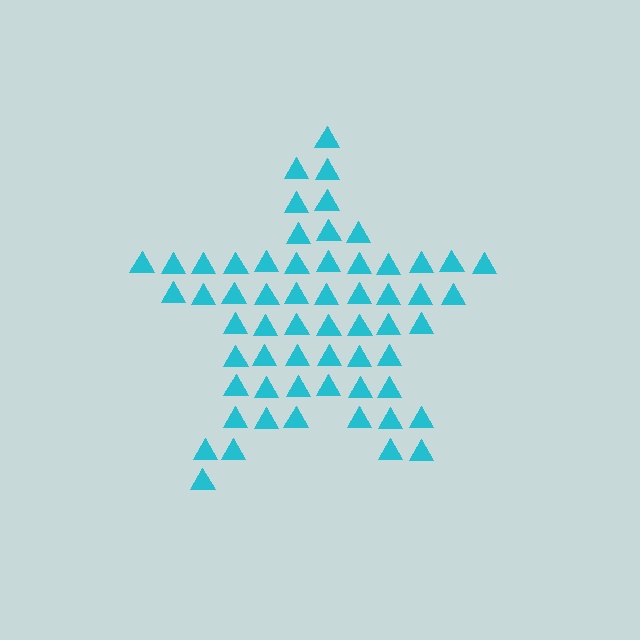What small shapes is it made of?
It is made of small triangles.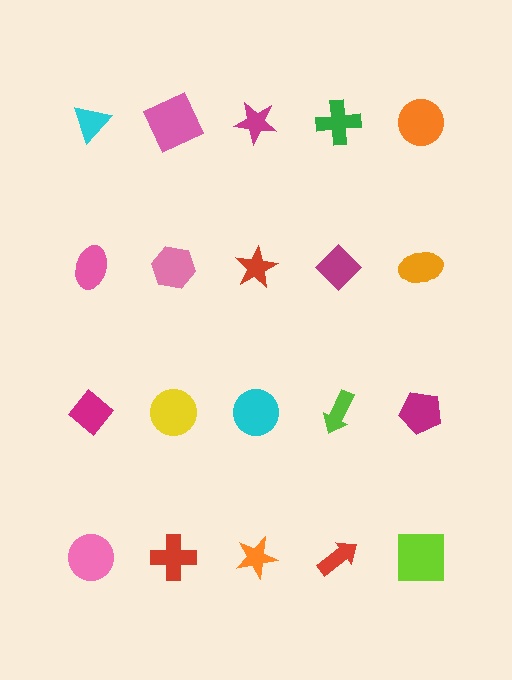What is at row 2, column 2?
A pink hexagon.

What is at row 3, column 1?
A magenta diamond.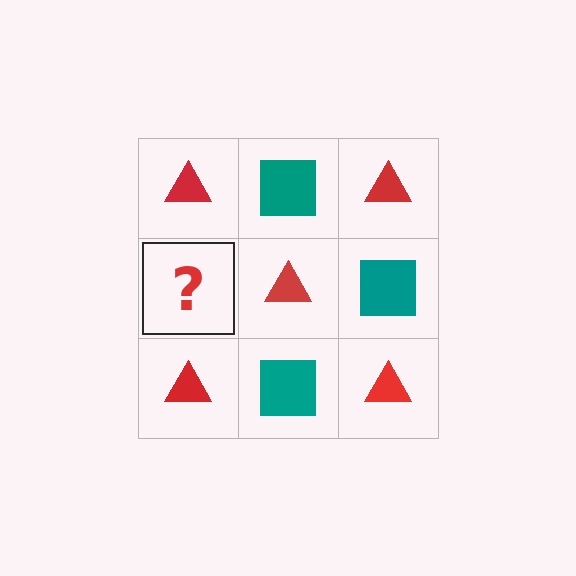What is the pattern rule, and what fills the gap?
The rule is that it alternates red triangle and teal square in a checkerboard pattern. The gap should be filled with a teal square.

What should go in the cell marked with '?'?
The missing cell should contain a teal square.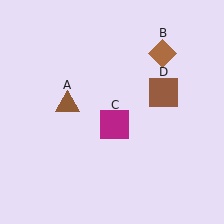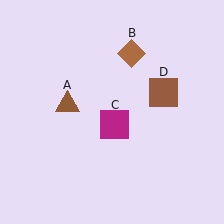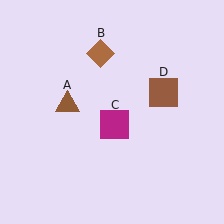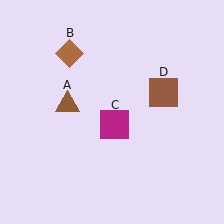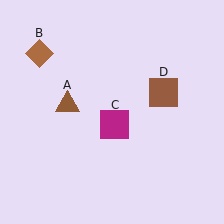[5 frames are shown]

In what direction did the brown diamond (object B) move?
The brown diamond (object B) moved left.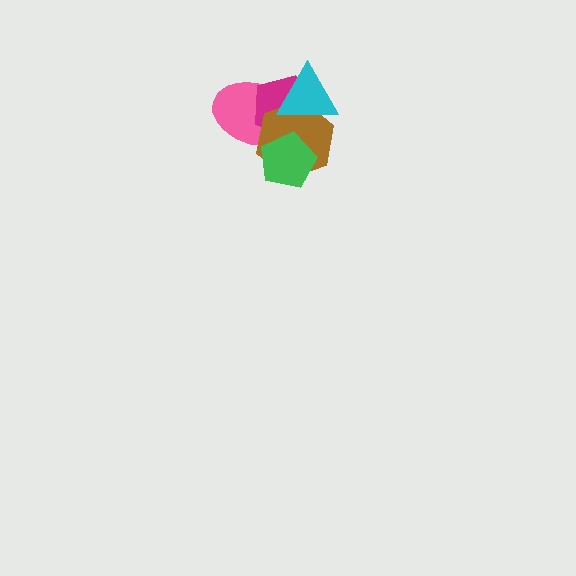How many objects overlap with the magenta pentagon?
4 objects overlap with the magenta pentagon.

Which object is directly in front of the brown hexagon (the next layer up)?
The green pentagon is directly in front of the brown hexagon.